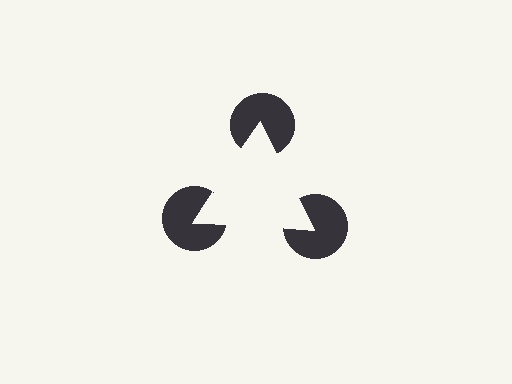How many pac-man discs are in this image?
There are 3 — one at each vertex of the illusory triangle.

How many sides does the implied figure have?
3 sides.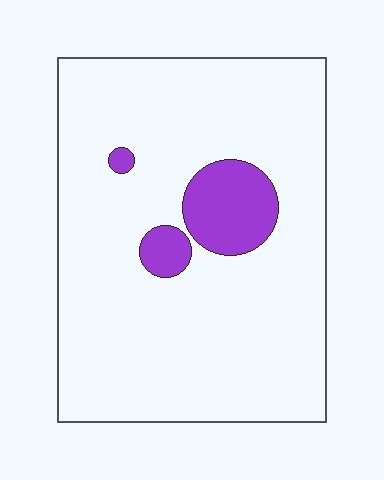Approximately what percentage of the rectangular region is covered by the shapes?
Approximately 10%.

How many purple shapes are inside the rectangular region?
3.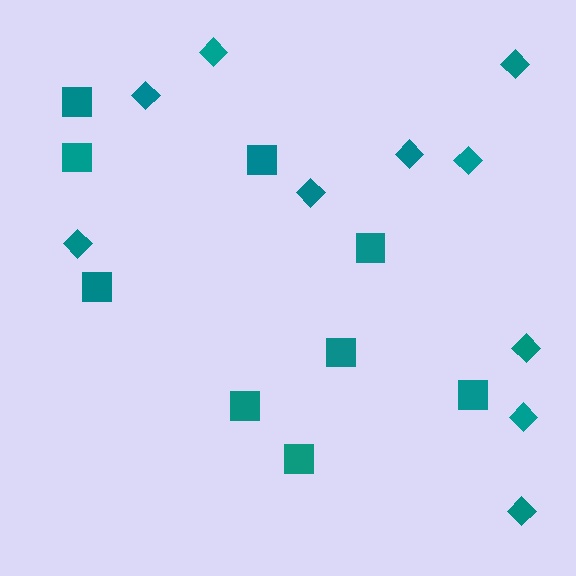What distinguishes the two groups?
There are 2 groups: one group of diamonds (10) and one group of squares (9).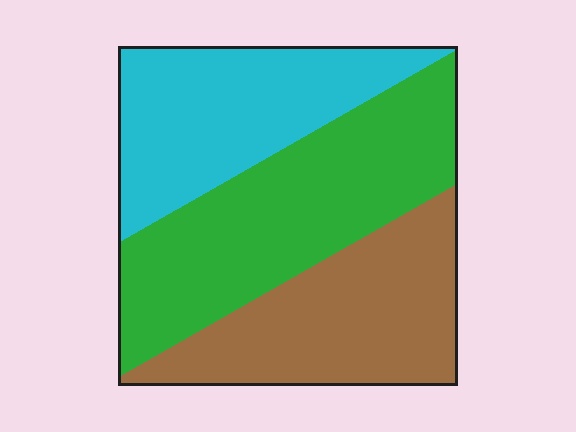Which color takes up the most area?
Green, at roughly 40%.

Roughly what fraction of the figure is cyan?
Cyan covers about 30% of the figure.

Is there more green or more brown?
Green.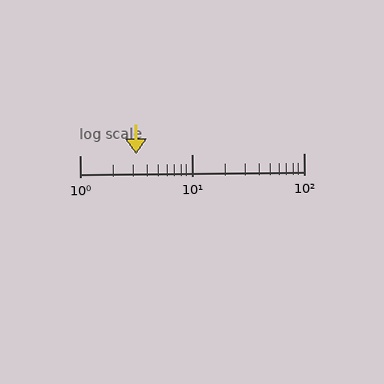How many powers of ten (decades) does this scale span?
The scale spans 2 decades, from 1 to 100.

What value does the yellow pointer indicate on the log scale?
The pointer indicates approximately 3.2.